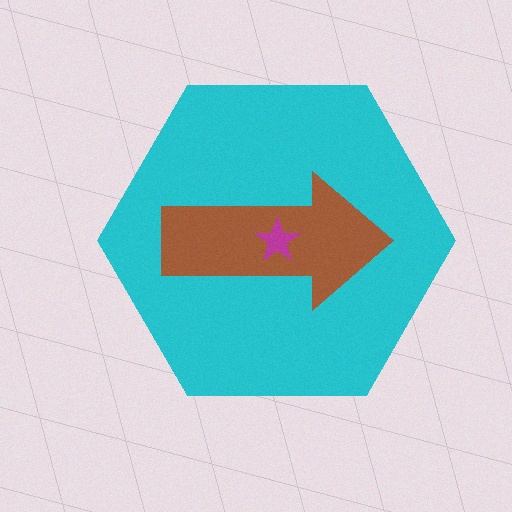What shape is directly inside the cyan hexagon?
The brown arrow.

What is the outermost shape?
The cyan hexagon.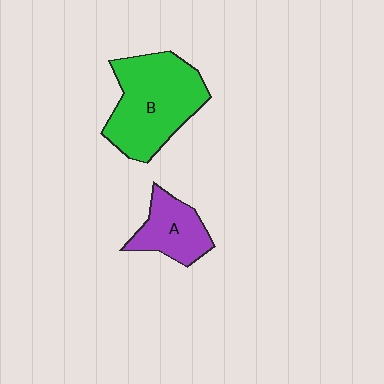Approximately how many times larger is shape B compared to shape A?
Approximately 2.0 times.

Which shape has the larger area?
Shape B (green).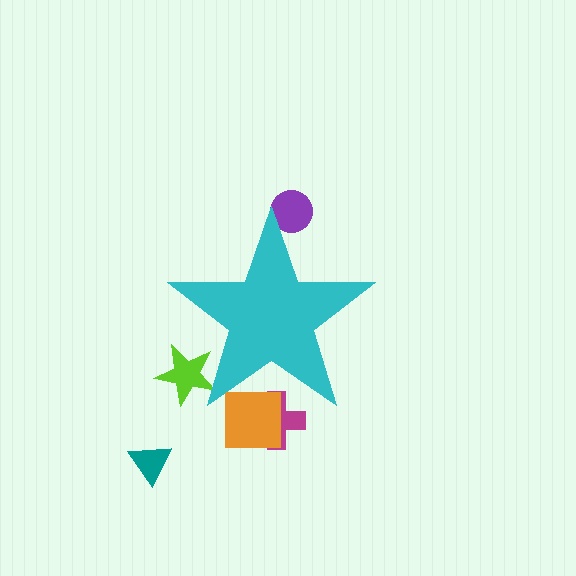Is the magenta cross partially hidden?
Yes, the magenta cross is partially hidden behind the cyan star.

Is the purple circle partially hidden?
Yes, the purple circle is partially hidden behind the cyan star.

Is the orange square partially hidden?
Yes, the orange square is partially hidden behind the cyan star.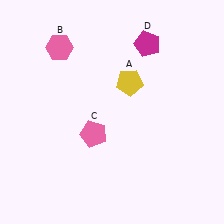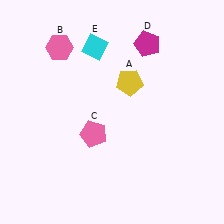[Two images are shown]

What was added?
A cyan diamond (E) was added in Image 2.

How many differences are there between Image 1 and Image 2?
There is 1 difference between the two images.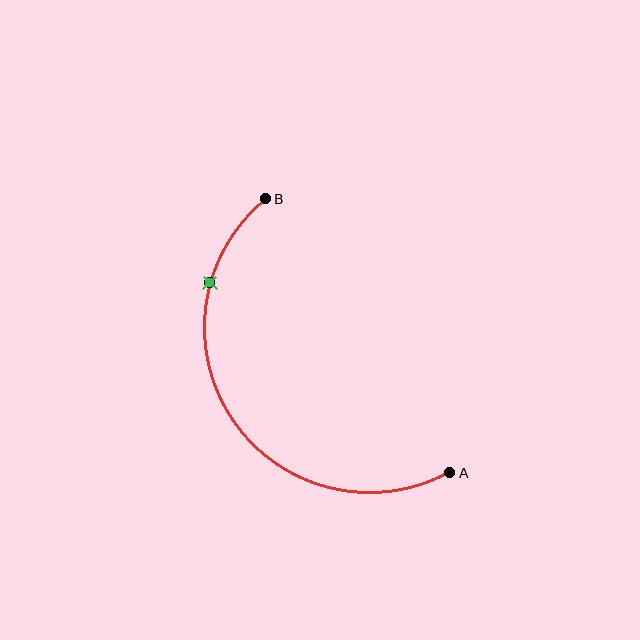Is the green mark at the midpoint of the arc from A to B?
No. The green mark lies on the arc but is closer to endpoint B. The arc midpoint would be at the point on the curve equidistant along the arc from both A and B.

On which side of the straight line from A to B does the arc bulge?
The arc bulges below and to the left of the straight line connecting A and B.